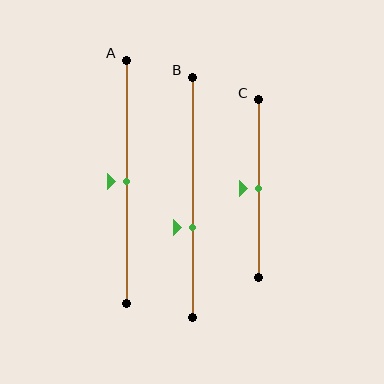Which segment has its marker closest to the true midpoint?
Segment A has its marker closest to the true midpoint.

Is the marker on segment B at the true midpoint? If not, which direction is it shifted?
No, the marker on segment B is shifted downward by about 13% of the segment length.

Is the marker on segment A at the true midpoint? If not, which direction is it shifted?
Yes, the marker on segment A is at the true midpoint.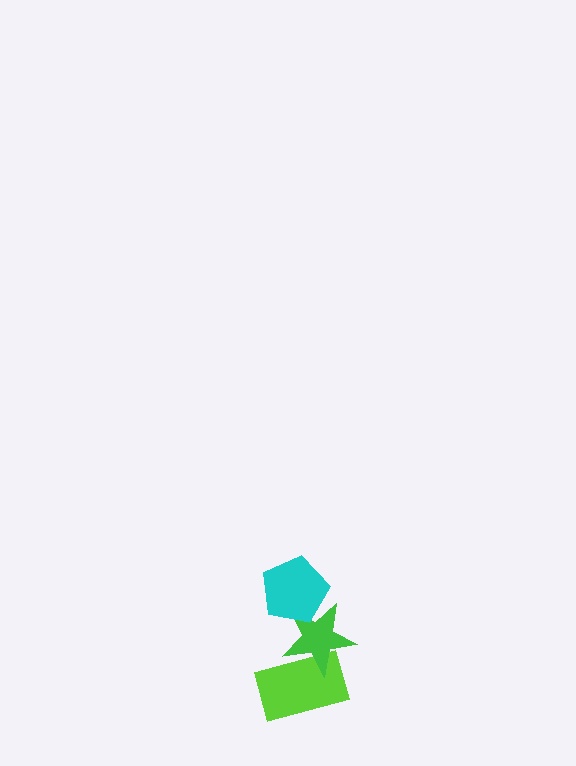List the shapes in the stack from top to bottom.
From top to bottom: the cyan pentagon, the green star, the lime rectangle.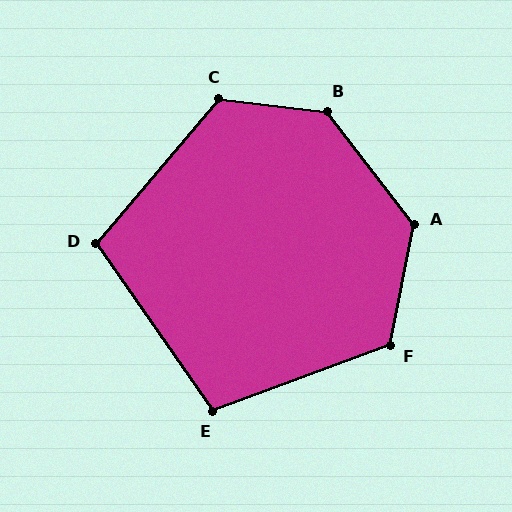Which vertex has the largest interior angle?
B, at approximately 134 degrees.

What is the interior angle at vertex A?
Approximately 131 degrees (obtuse).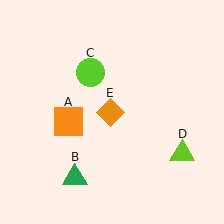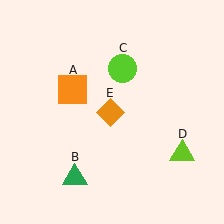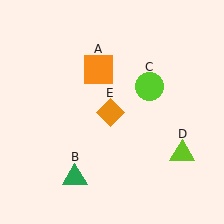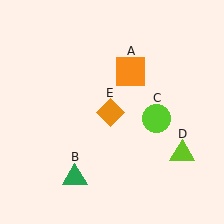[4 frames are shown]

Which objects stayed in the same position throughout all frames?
Green triangle (object B) and lime triangle (object D) and orange diamond (object E) remained stationary.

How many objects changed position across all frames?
2 objects changed position: orange square (object A), lime circle (object C).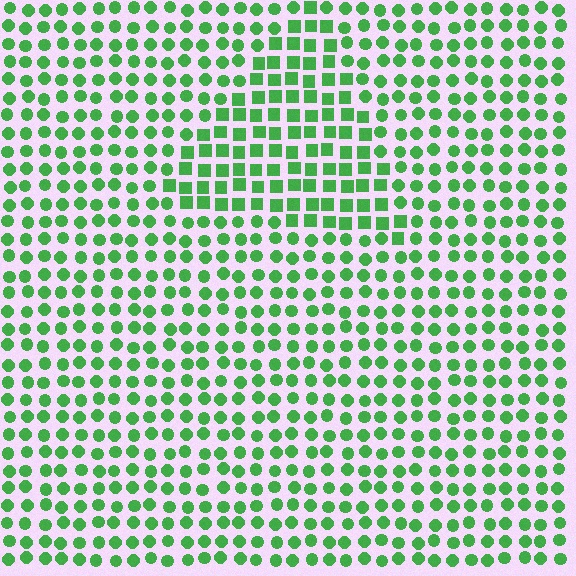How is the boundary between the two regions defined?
The boundary is defined by a change in element shape: squares inside vs. circles outside. All elements share the same color and spacing.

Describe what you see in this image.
The image is filled with small green elements arranged in a uniform grid. A triangle-shaped region contains squares, while the surrounding area contains circles. The boundary is defined purely by the change in element shape.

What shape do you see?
I see a triangle.